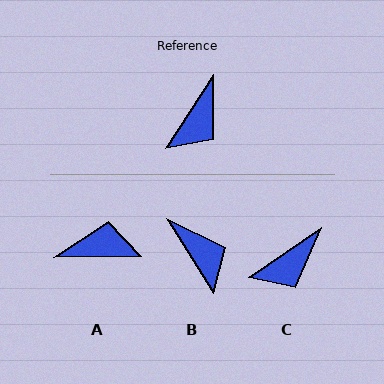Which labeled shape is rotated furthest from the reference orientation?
A, about 123 degrees away.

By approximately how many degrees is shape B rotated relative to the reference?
Approximately 64 degrees counter-clockwise.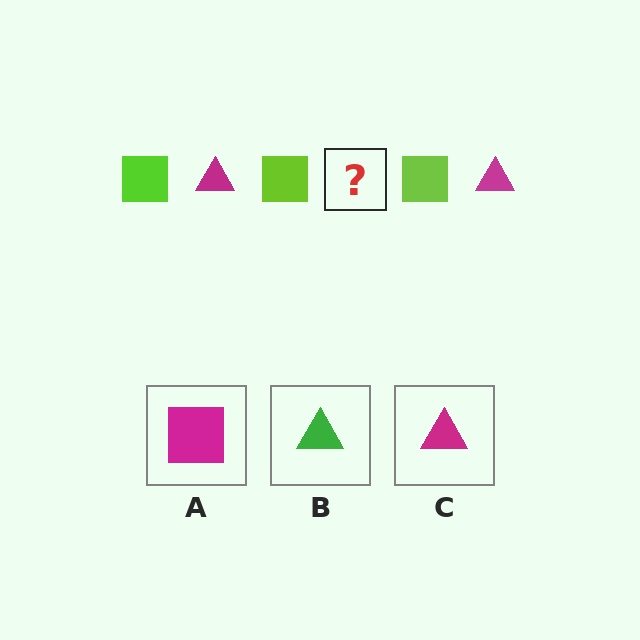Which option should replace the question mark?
Option C.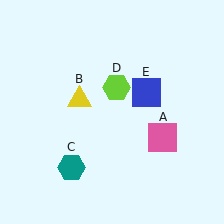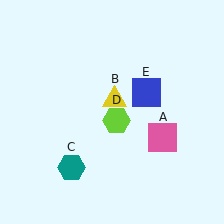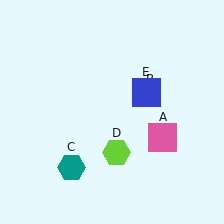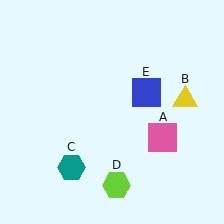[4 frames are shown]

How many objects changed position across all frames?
2 objects changed position: yellow triangle (object B), lime hexagon (object D).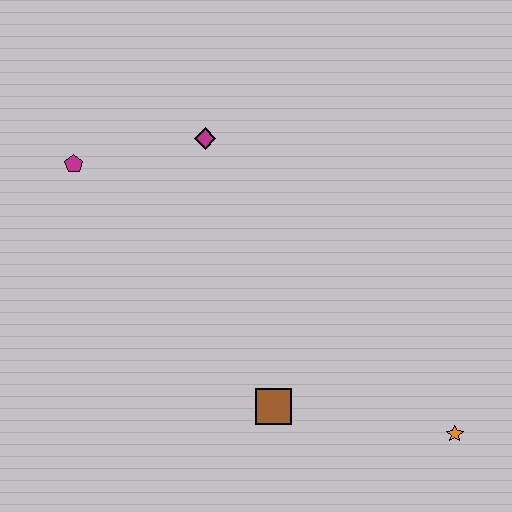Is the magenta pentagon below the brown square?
No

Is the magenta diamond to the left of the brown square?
Yes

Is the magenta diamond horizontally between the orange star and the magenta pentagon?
Yes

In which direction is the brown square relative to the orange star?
The brown square is to the left of the orange star.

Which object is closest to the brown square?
The orange star is closest to the brown square.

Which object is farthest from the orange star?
The magenta pentagon is farthest from the orange star.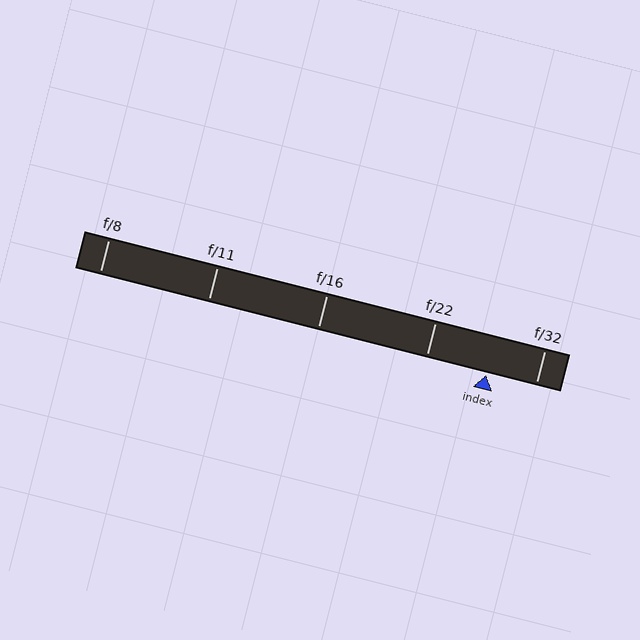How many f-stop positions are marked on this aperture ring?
There are 5 f-stop positions marked.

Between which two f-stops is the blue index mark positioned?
The index mark is between f/22 and f/32.